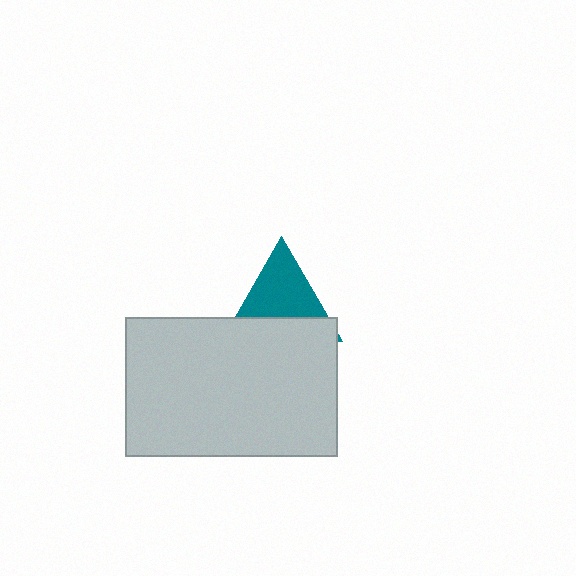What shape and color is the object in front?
The object in front is a light gray rectangle.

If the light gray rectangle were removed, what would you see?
You would see the complete teal triangle.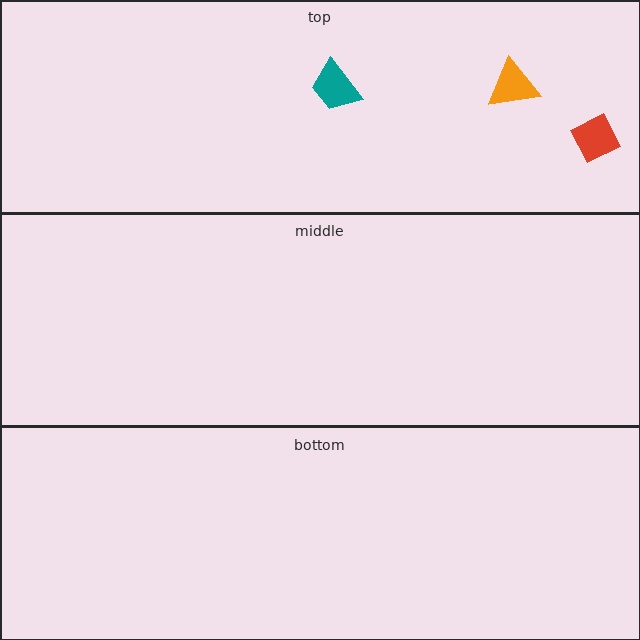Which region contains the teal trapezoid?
The top region.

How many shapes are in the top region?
3.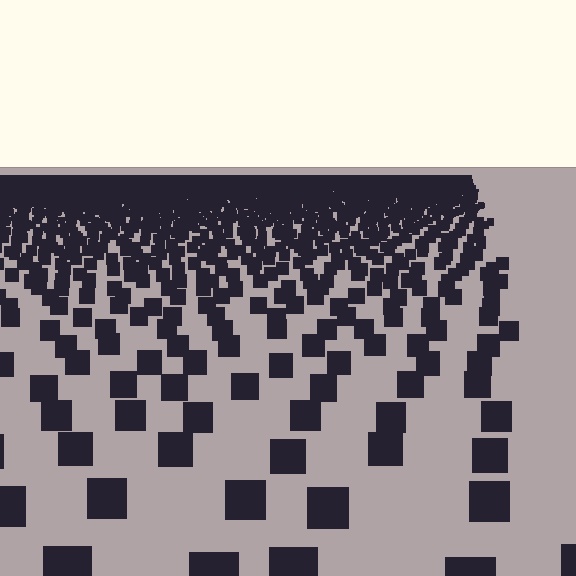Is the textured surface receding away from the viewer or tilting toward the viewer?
The surface is receding away from the viewer. Texture elements get smaller and denser toward the top.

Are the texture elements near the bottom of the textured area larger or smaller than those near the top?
Larger. Near the bottom, elements are closer to the viewer and appear at a bigger on-screen size.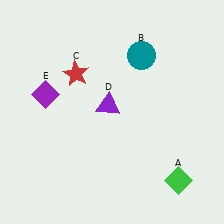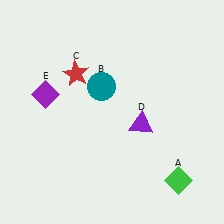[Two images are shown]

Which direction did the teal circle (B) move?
The teal circle (B) moved left.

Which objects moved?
The objects that moved are: the teal circle (B), the purple triangle (D).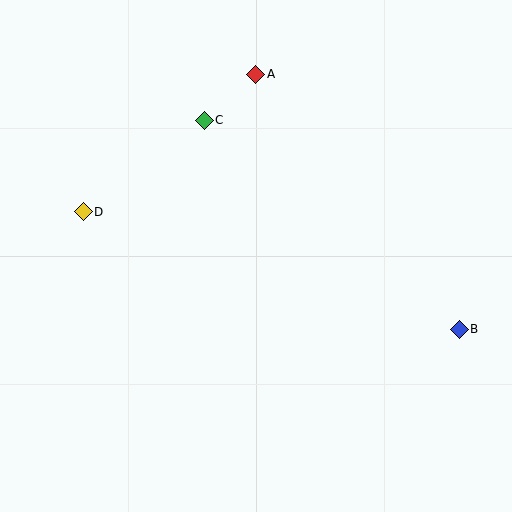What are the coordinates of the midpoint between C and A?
The midpoint between C and A is at (230, 97).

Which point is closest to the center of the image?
Point C at (204, 120) is closest to the center.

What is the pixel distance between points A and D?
The distance between A and D is 221 pixels.